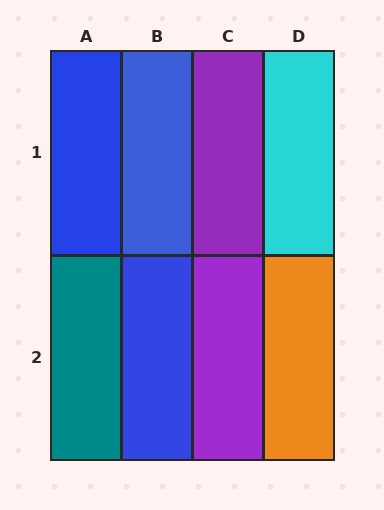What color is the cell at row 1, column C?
Purple.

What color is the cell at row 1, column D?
Cyan.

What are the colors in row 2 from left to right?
Teal, blue, purple, orange.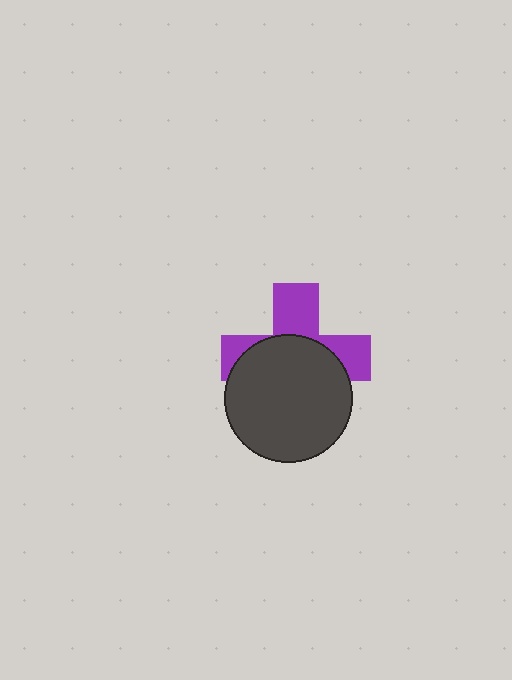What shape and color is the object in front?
The object in front is a dark gray circle.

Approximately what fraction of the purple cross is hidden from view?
Roughly 58% of the purple cross is hidden behind the dark gray circle.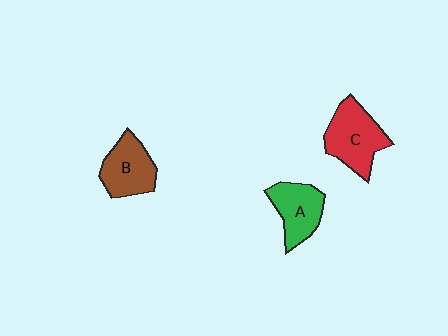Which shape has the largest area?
Shape C (red).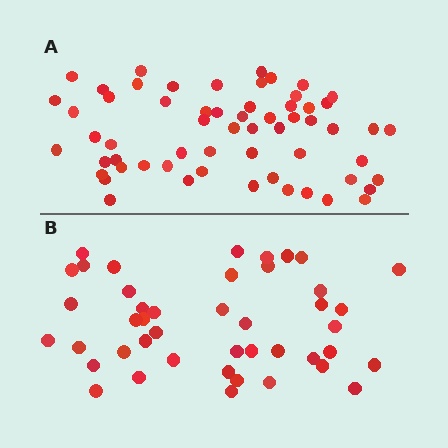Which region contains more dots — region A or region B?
Region A (the top region) has more dots.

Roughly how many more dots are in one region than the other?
Region A has approximately 15 more dots than region B.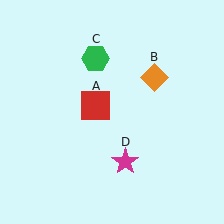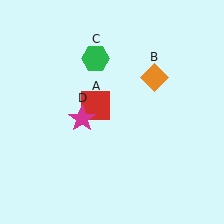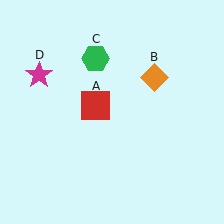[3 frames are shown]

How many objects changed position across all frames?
1 object changed position: magenta star (object D).